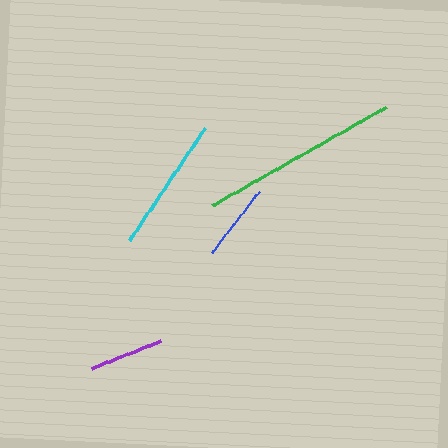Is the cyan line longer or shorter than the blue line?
The cyan line is longer than the blue line.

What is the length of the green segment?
The green segment is approximately 200 pixels long.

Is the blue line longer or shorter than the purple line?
The blue line is longer than the purple line.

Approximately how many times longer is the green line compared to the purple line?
The green line is approximately 2.7 times the length of the purple line.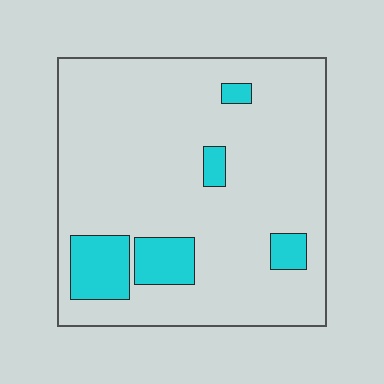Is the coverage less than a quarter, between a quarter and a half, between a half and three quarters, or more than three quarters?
Less than a quarter.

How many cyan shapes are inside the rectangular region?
5.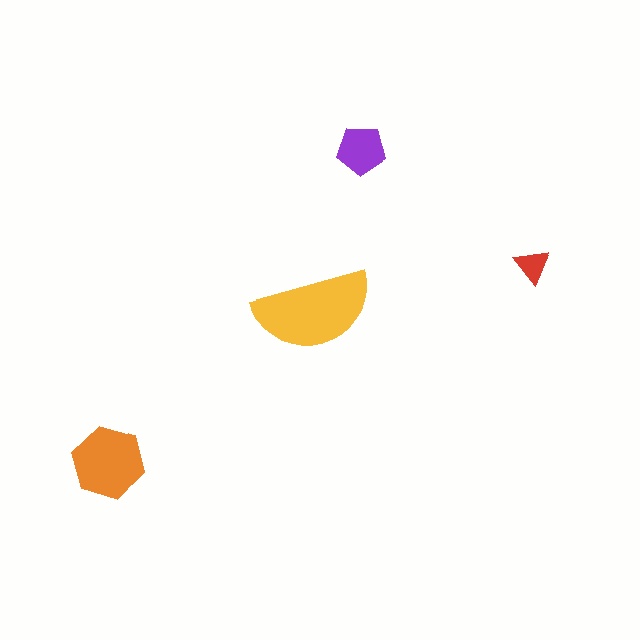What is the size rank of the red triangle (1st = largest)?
4th.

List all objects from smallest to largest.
The red triangle, the purple pentagon, the orange hexagon, the yellow semicircle.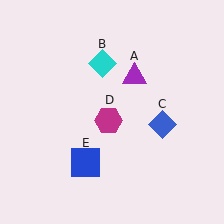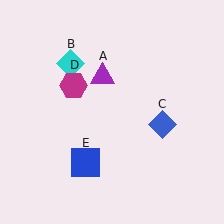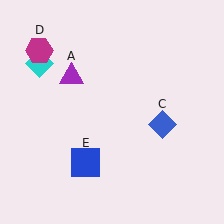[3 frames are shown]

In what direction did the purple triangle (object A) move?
The purple triangle (object A) moved left.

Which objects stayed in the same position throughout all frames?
Blue diamond (object C) and blue square (object E) remained stationary.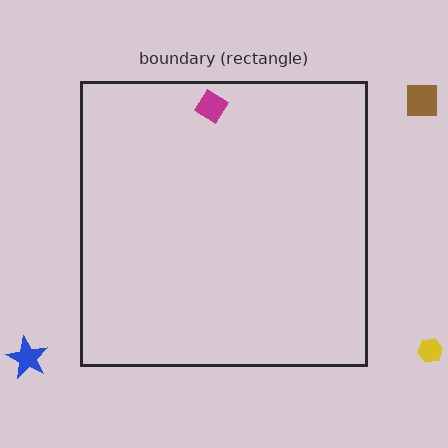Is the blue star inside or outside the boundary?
Outside.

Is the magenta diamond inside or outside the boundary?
Inside.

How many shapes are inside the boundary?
1 inside, 3 outside.